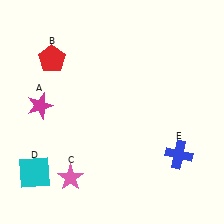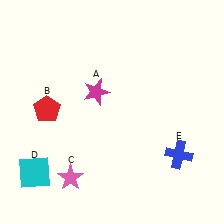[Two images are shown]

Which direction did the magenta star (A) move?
The magenta star (A) moved right.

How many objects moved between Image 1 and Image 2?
2 objects moved between the two images.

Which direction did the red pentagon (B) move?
The red pentagon (B) moved down.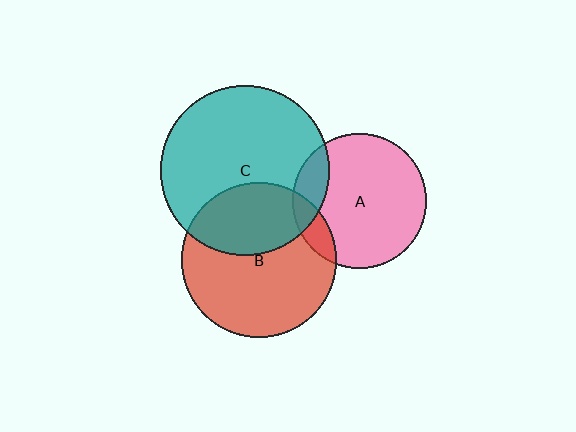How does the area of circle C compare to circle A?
Approximately 1.6 times.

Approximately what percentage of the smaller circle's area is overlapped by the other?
Approximately 35%.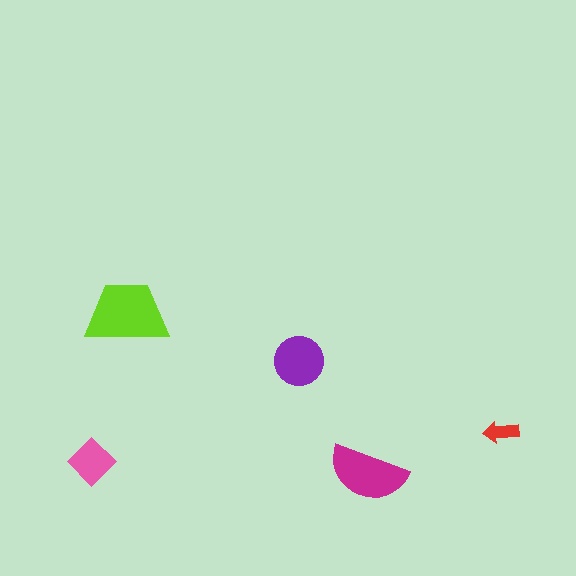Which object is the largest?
The lime trapezoid.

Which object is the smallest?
The red arrow.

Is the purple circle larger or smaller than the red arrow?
Larger.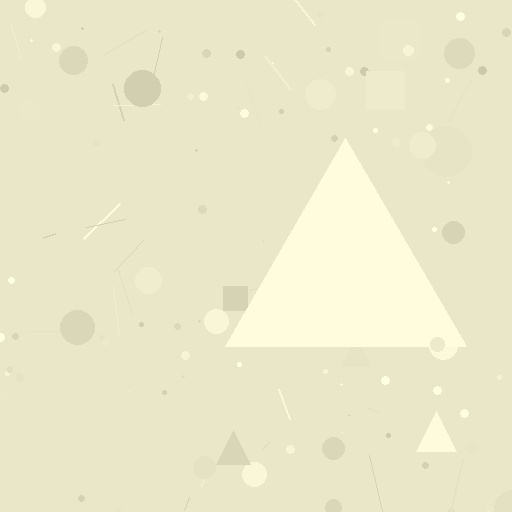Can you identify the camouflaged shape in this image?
The camouflaged shape is a triangle.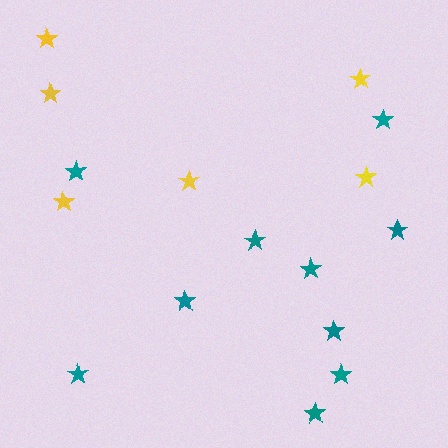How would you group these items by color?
There are 2 groups: one group of teal stars (10) and one group of yellow stars (6).